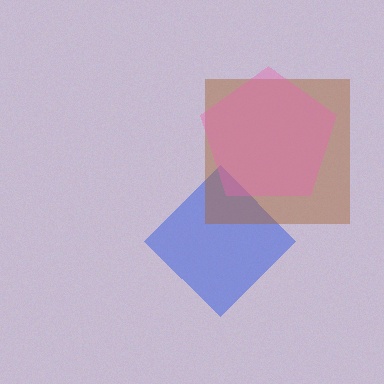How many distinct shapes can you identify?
There are 3 distinct shapes: a blue diamond, a brown square, a pink pentagon.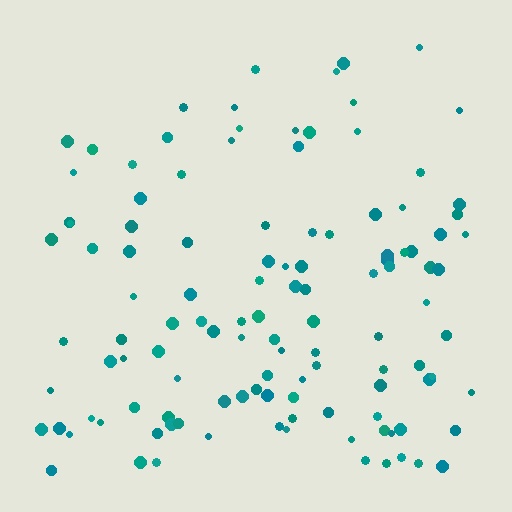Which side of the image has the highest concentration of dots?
The bottom.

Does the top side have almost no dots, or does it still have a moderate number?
Still a moderate number, just noticeably fewer than the bottom.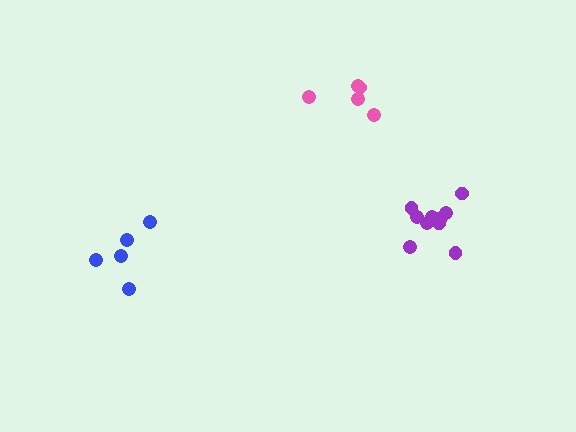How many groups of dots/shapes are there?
There are 3 groups.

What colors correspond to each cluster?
The clusters are colored: pink, purple, blue.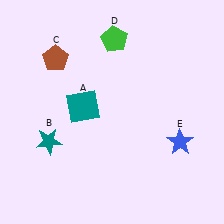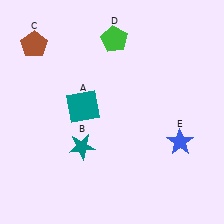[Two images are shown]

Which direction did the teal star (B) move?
The teal star (B) moved right.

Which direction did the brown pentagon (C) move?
The brown pentagon (C) moved left.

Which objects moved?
The objects that moved are: the teal star (B), the brown pentagon (C).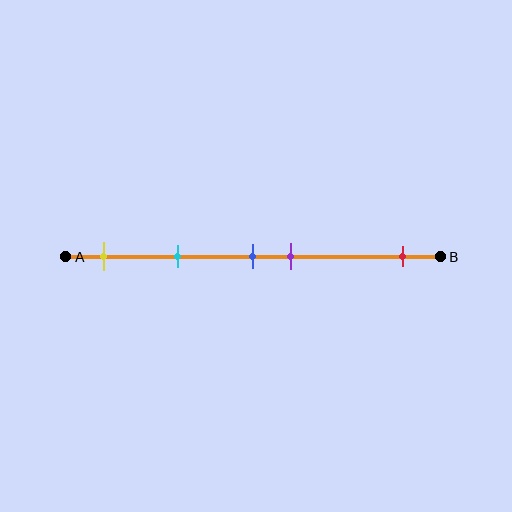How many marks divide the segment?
There are 5 marks dividing the segment.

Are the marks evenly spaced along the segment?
No, the marks are not evenly spaced.